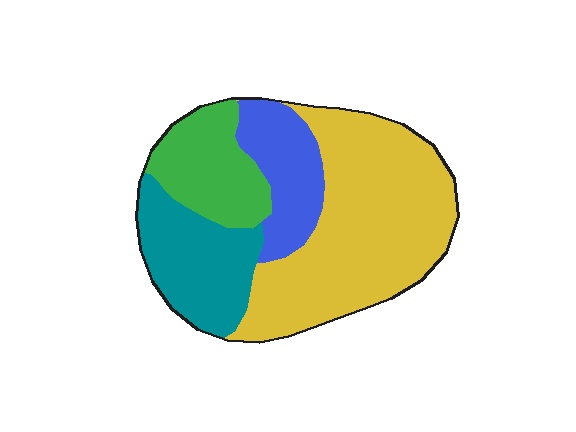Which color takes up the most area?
Yellow, at roughly 50%.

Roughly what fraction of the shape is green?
Green takes up about one sixth (1/6) of the shape.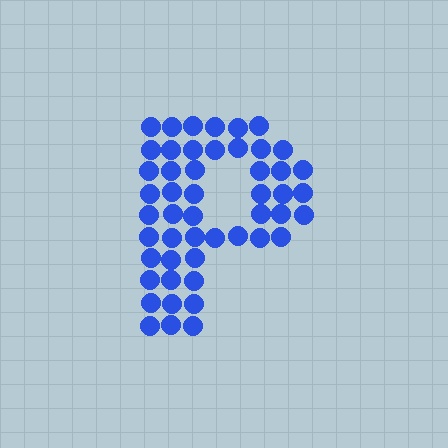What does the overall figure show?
The overall figure shows the letter P.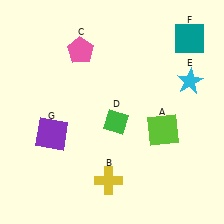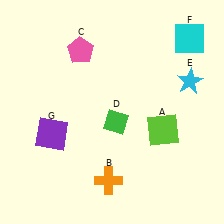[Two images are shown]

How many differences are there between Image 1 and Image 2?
There are 2 differences between the two images.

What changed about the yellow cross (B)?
In Image 1, B is yellow. In Image 2, it changed to orange.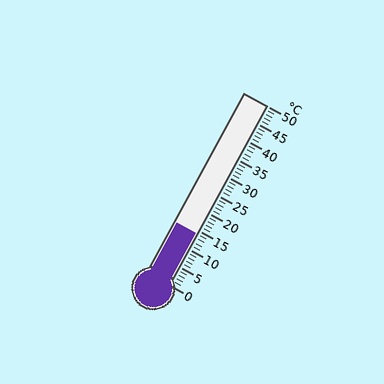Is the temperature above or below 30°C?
The temperature is below 30°C.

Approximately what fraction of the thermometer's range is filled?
The thermometer is filled to approximately 30% of its range.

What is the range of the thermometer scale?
The thermometer scale ranges from 0°C to 50°C.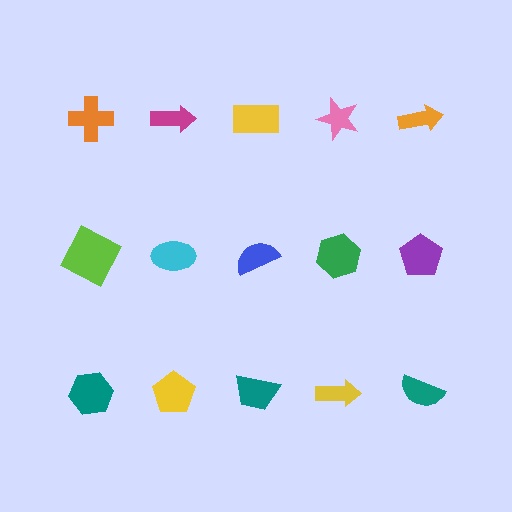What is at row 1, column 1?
An orange cross.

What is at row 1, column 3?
A yellow rectangle.